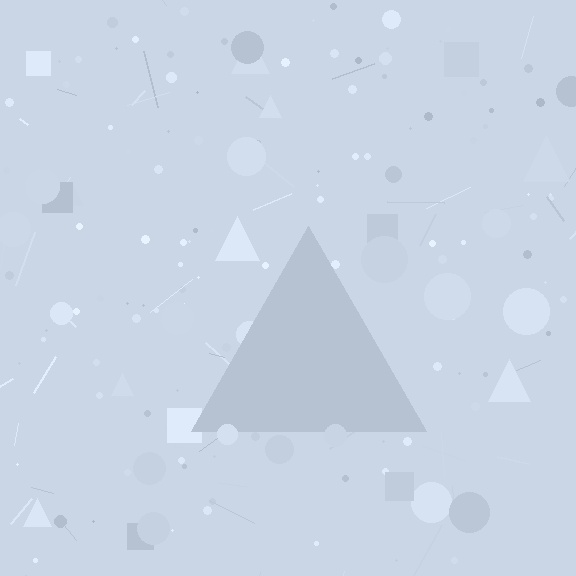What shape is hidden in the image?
A triangle is hidden in the image.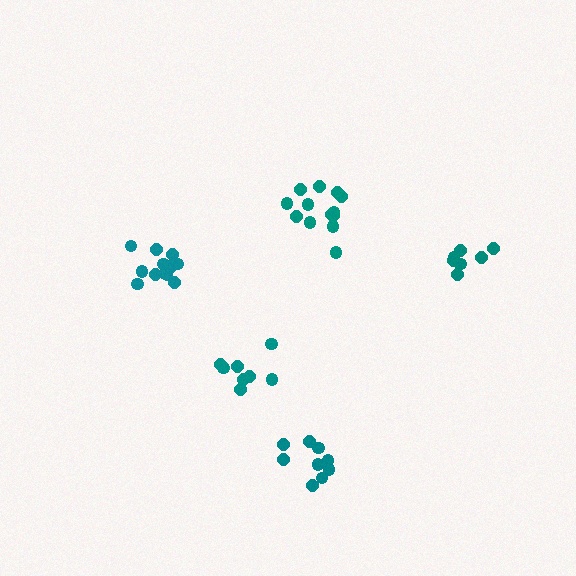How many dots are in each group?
Group 1: 7 dots, Group 2: 13 dots, Group 3: 8 dots, Group 4: 9 dots, Group 5: 13 dots (50 total).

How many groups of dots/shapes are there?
There are 5 groups.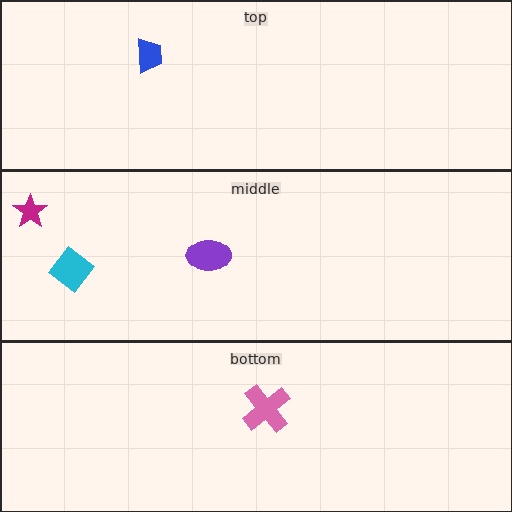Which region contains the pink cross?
The bottom region.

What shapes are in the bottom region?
The pink cross.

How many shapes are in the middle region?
3.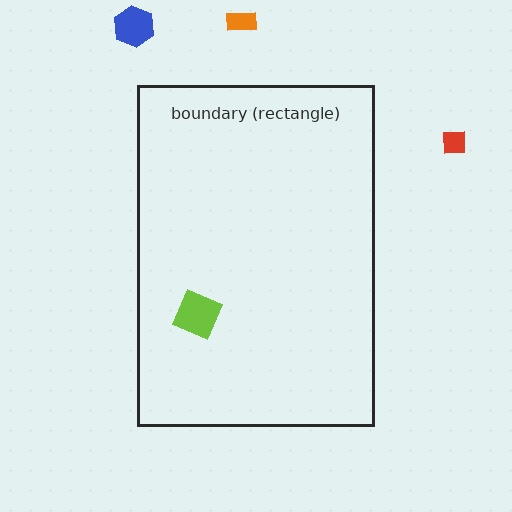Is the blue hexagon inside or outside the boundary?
Outside.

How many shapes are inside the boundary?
1 inside, 3 outside.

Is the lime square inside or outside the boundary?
Inside.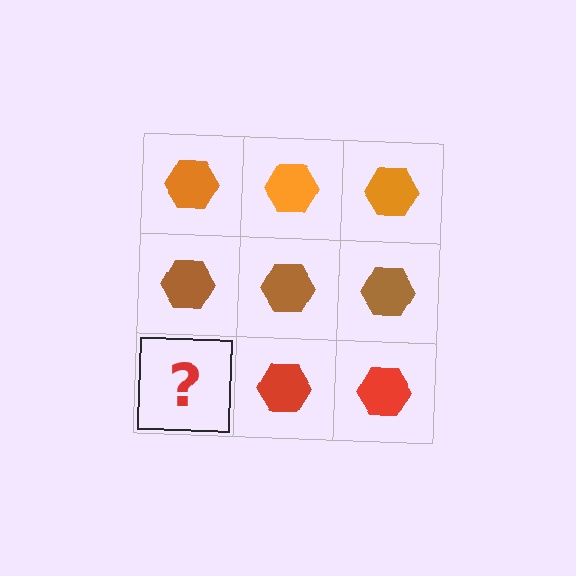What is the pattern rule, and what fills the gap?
The rule is that each row has a consistent color. The gap should be filled with a red hexagon.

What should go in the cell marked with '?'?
The missing cell should contain a red hexagon.